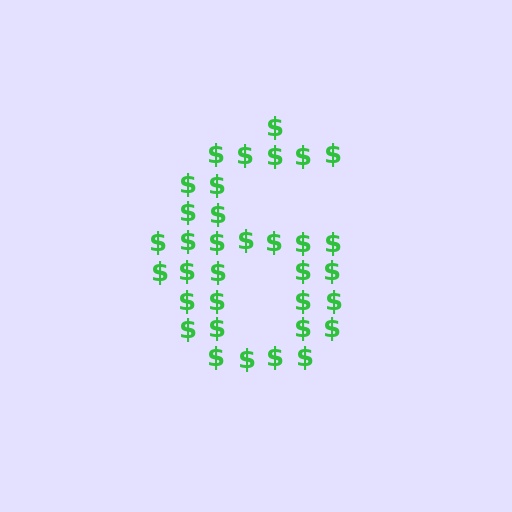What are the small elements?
The small elements are dollar signs.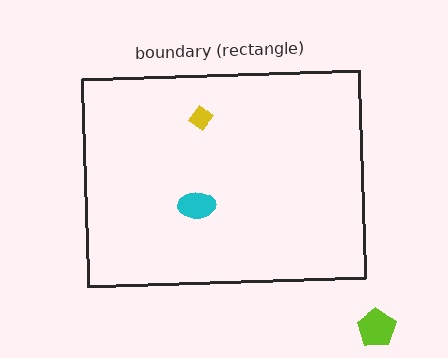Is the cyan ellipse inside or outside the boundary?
Inside.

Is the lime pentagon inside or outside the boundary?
Outside.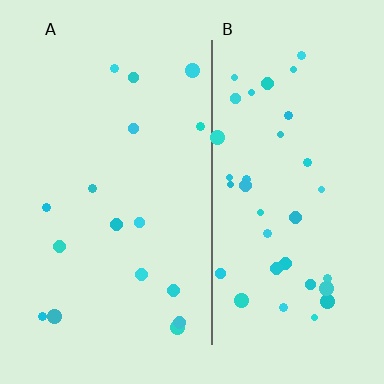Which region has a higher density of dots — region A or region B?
B (the right).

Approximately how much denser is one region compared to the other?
Approximately 2.3× — region B over region A.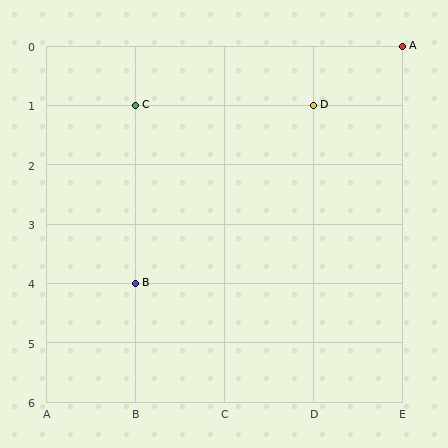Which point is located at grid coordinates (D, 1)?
Point D is at (D, 1).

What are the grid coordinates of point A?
Point A is at grid coordinates (E, 0).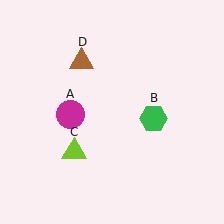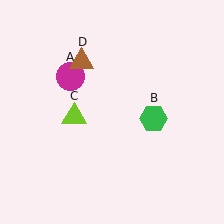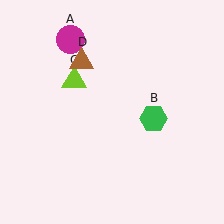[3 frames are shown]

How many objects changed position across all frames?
2 objects changed position: magenta circle (object A), lime triangle (object C).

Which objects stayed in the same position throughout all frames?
Green hexagon (object B) and brown triangle (object D) remained stationary.